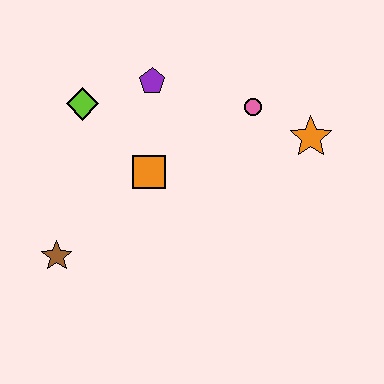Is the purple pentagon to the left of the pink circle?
Yes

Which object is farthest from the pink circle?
The brown star is farthest from the pink circle.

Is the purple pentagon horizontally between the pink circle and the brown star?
Yes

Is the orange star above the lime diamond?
No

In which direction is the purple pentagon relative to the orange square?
The purple pentagon is above the orange square.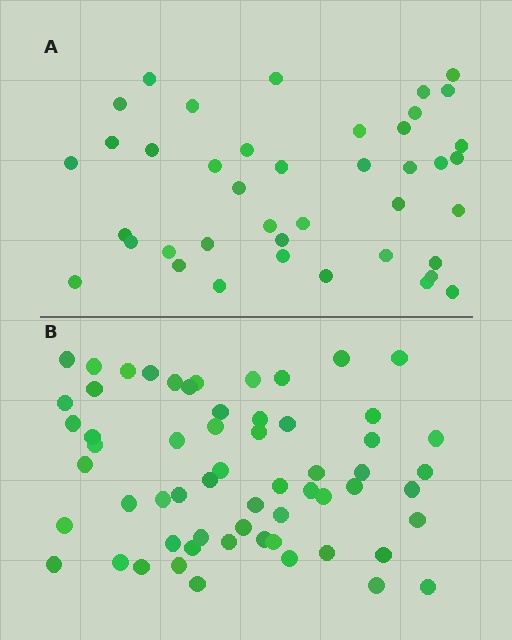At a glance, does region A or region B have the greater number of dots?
Region B (the bottom region) has more dots.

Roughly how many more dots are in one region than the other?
Region B has approximately 20 more dots than region A.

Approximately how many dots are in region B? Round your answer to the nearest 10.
About 60 dots.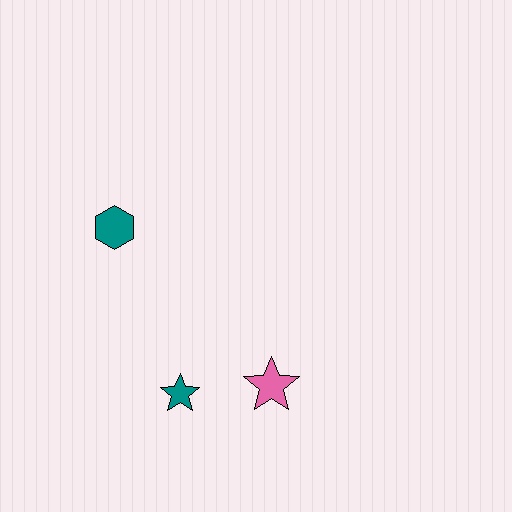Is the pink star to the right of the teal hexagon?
Yes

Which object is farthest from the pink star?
The teal hexagon is farthest from the pink star.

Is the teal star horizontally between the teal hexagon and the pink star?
Yes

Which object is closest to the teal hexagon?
The teal star is closest to the teal hexagon.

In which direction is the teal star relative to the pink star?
The teal star is to the left of the pink star.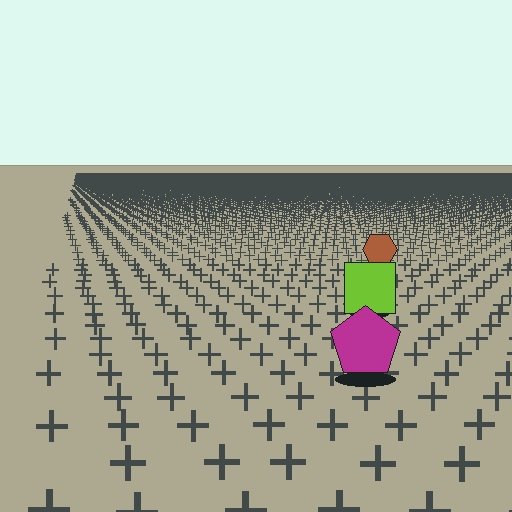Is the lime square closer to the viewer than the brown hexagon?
Yes. The lime square is closer — you can tell from the texture gradient: the ground texture is coarser near it.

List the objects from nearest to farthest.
From nearest to farthest: the magenta pentagon, the lime square, the brown hexagon.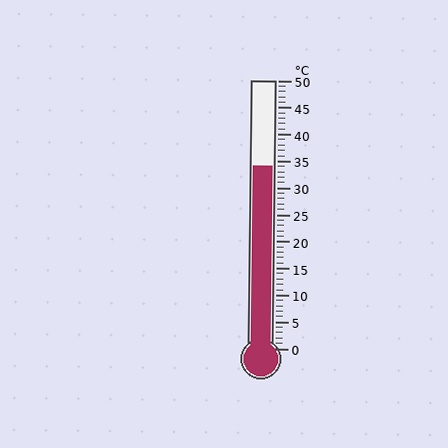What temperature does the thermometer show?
The thermometer shows approximately 34°C.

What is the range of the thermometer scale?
The thermometer scale ranges from 0°C to 50°C.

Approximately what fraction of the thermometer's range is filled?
The thermometer is filled to approximately 70% of its range.